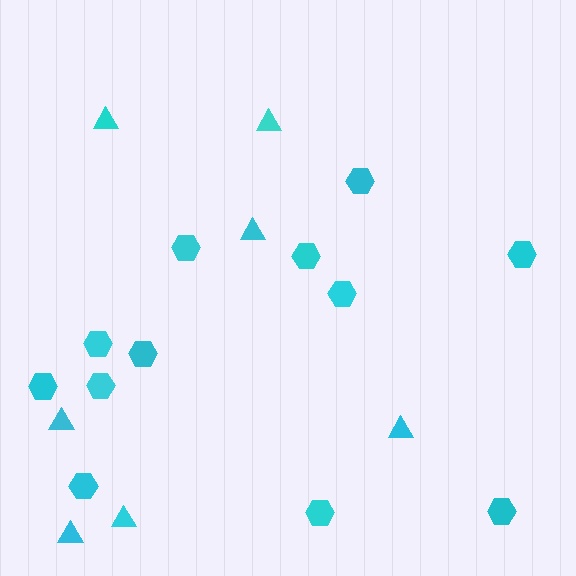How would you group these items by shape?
There are 2 groups: one group of hexagons (12) and one group of triangles (7).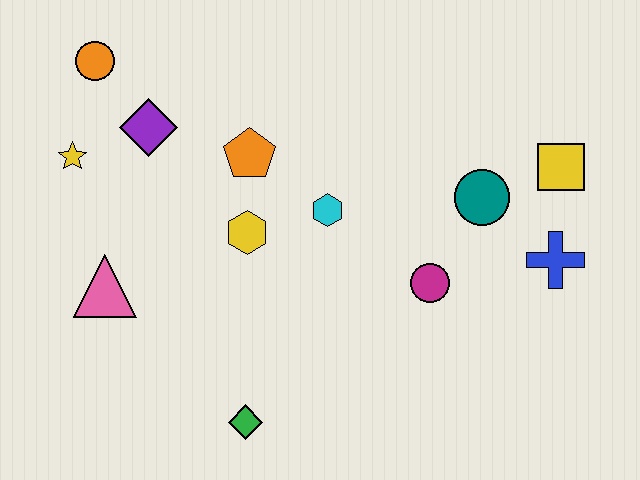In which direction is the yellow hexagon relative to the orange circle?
The yellow hexagon is below the orange circle.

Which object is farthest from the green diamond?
The yellow square is farthest from the green diamond.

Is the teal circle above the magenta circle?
Yes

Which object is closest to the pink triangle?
The yellow star is closest to the pink triangle.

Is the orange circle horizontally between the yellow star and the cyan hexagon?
Yes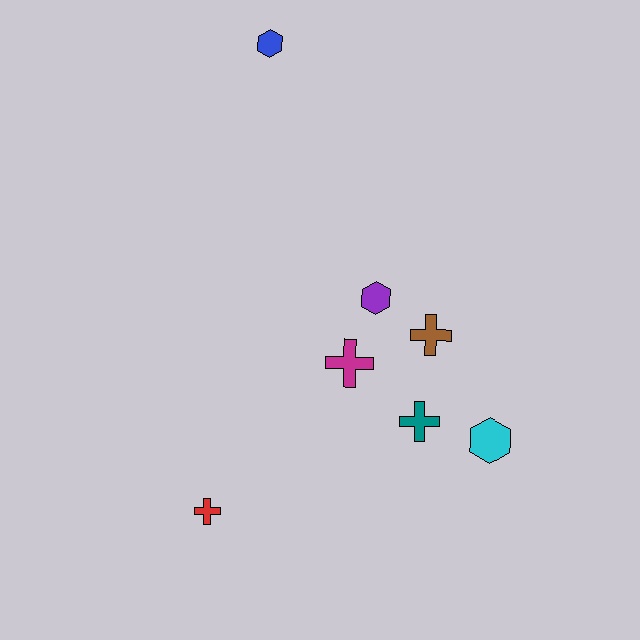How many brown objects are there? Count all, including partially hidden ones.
There is 1 brown object.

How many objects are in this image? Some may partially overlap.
There are 7 objects.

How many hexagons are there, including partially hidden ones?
There are 3 hexagons.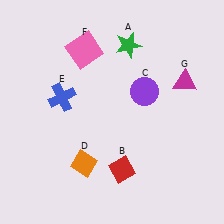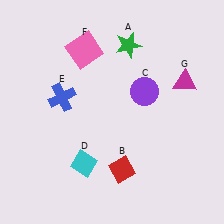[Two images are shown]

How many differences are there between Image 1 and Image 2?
There is 1 difference between the two images.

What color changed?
The diamond (D) changed from orange in Image 1 to cyan in Image 2.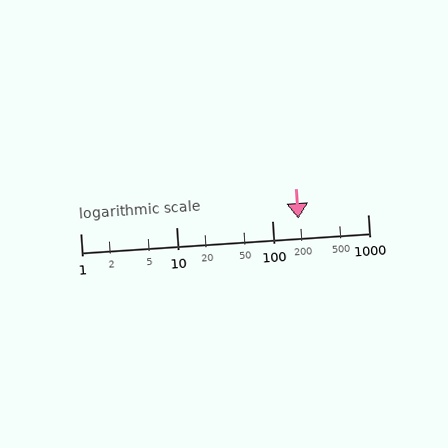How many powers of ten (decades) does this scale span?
The scale spans 3 decades, from 1 to 1000.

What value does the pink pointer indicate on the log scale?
The pointer indicates approximately 190.